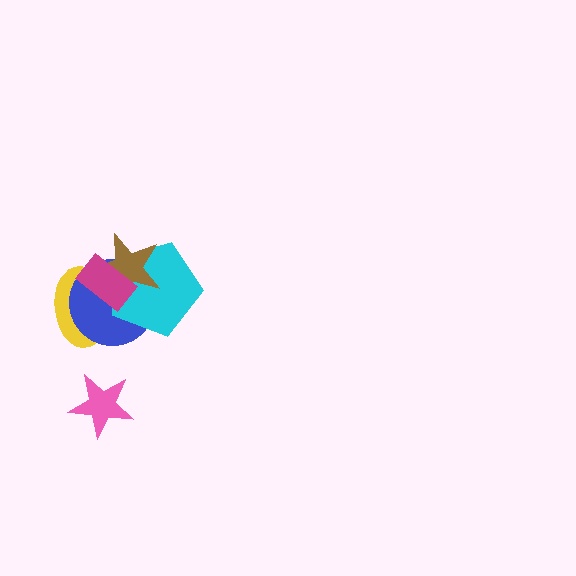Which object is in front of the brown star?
The magenta rectangle is in front of the brown star.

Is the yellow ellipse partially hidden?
Yes, it is partially covered by another shape.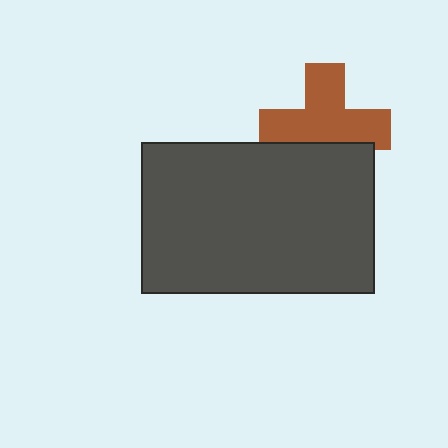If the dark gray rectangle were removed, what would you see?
You would see the complete brown cross.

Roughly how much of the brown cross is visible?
Most of it is visible (roughly 69%).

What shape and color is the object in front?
The object in front is a dark gray rectangle.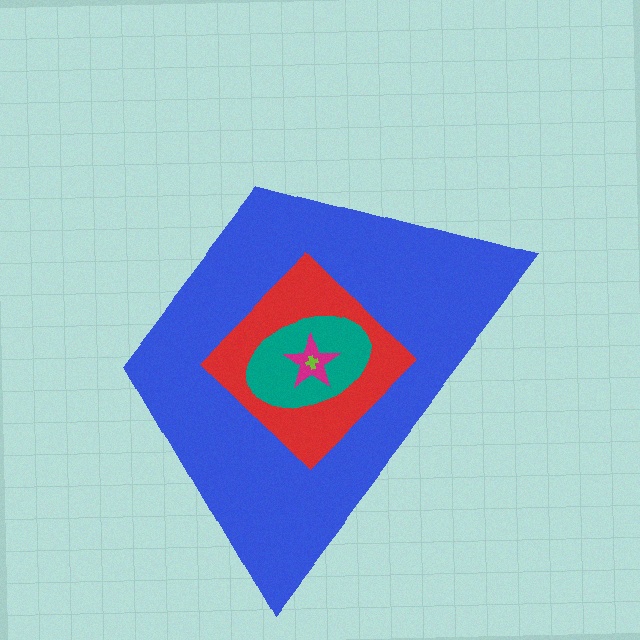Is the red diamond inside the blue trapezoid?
Yes.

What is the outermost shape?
The blue trapezoid.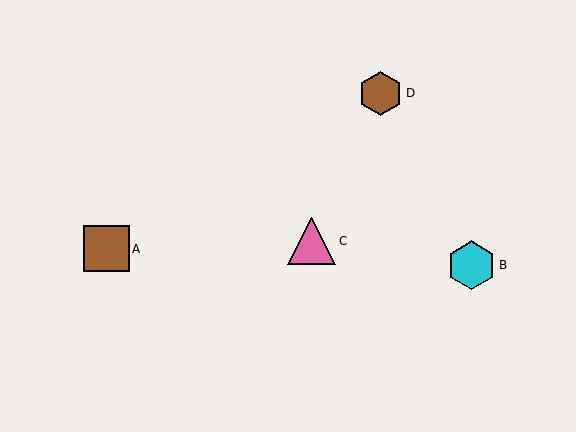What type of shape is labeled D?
Shape D is a brown hexagon.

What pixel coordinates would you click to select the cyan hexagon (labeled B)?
Click at (472, 265) to select the cyan hexagon B.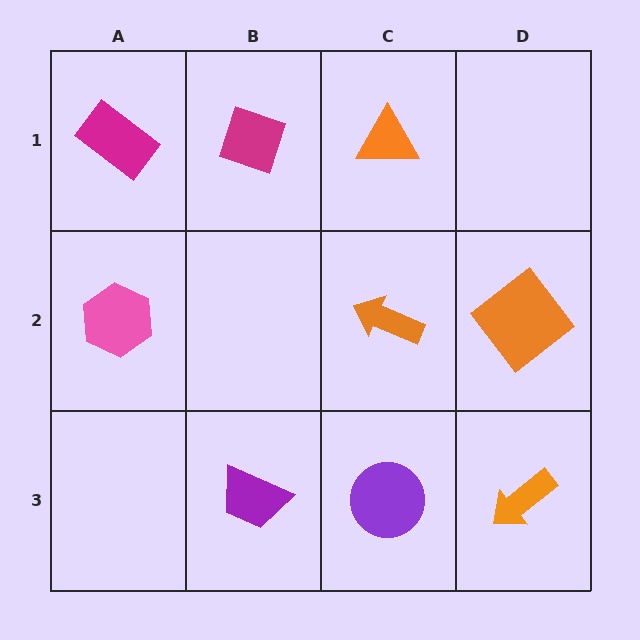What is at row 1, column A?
A magenta rectangle.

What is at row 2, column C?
An orange arrow.